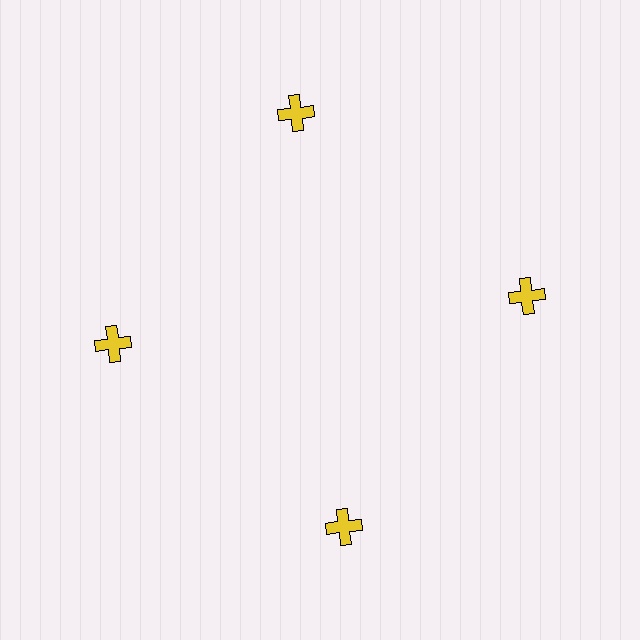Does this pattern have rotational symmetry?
Yes, this pattern has 4-fold rotational symmetry. It looks the same after rotating 90 degrees around the center.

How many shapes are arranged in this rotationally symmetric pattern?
There are 4 shapes, arranged in 4 groups of 1.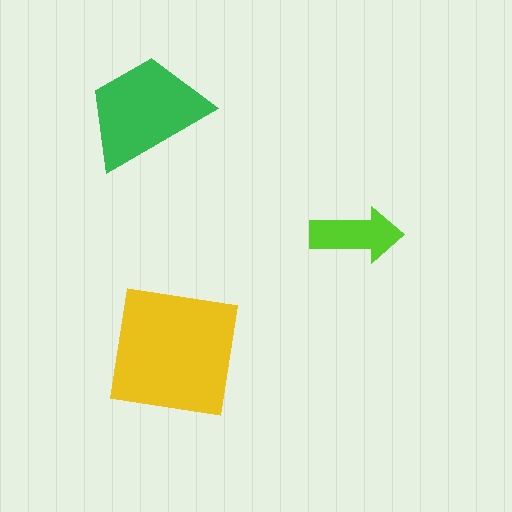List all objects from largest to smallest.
The yellow square, the green trapezoid, the lime arrow.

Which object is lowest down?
The yellow square is bottommost.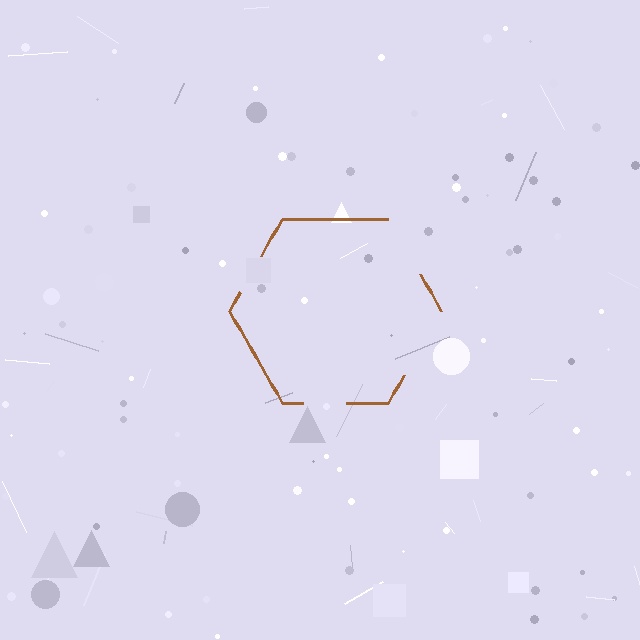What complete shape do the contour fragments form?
The contour fragments form a hexagon.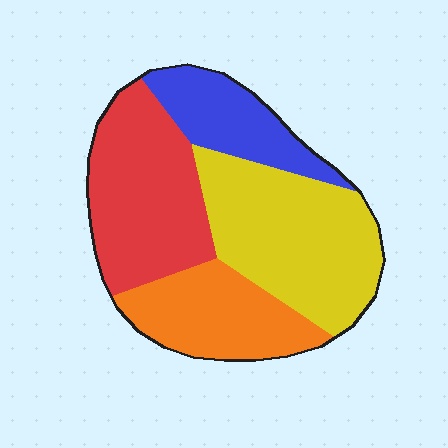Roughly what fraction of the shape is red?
Red takes up about one third (1/3) of the shape.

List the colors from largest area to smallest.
From largest to smallest: yellow, red, orange, blue.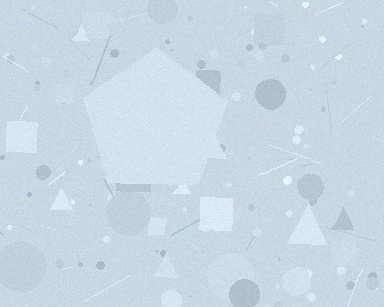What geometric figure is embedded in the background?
A pentagon is embedded in the background.